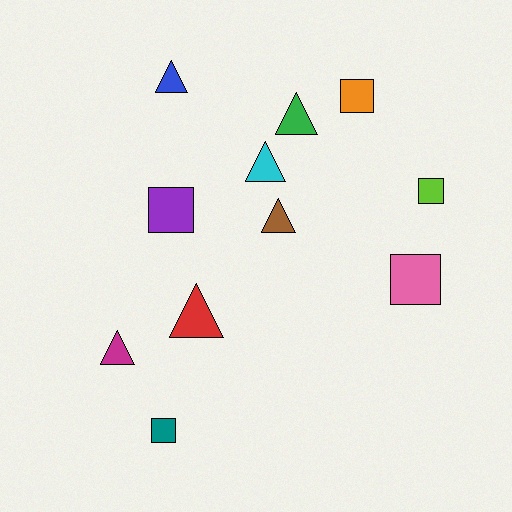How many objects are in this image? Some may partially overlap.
There are 11 objects.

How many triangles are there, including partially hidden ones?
There are 6 triangles.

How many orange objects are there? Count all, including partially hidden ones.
There is 1 orange object.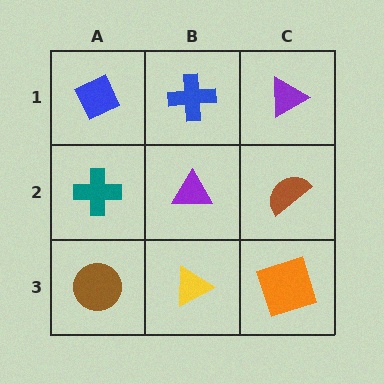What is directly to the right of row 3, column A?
A yellow triangle.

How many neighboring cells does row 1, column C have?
2.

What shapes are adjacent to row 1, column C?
A brown semicircle (row 2, column C), a blue cross (row 1, column B).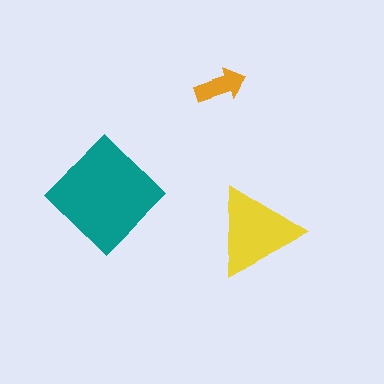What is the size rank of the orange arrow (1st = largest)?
3rd.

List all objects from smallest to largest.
The orange arrow, the yellow triangle, the teal diamond.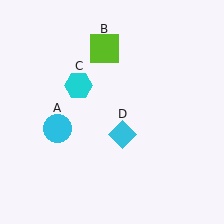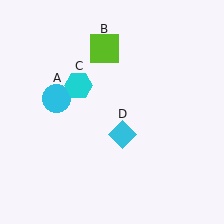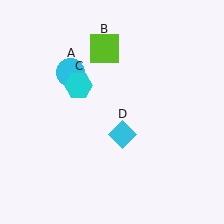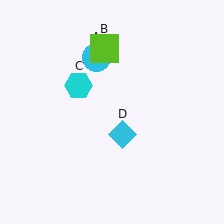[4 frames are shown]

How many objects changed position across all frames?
1 object changed position: cyan circle (object A).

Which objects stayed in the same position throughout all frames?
Lime square (object B) and cyan hexagon (object C) and cyan diamond (object D) remained stationary.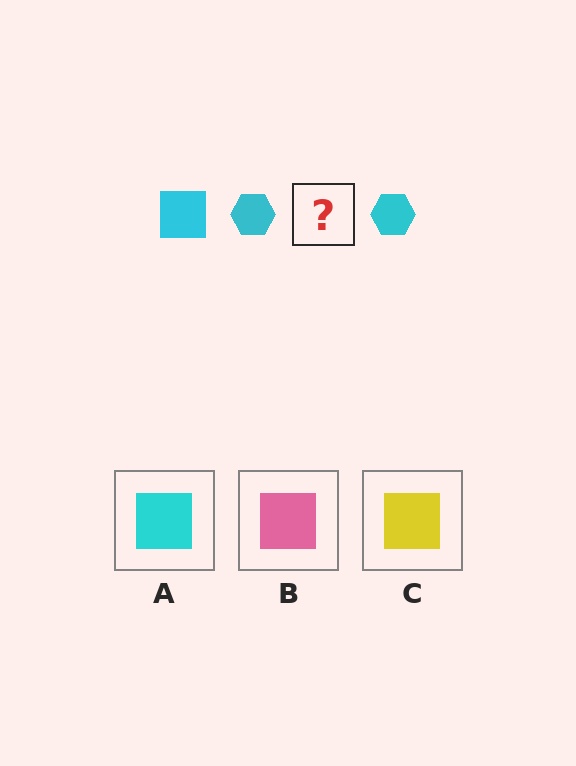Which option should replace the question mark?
Option A.